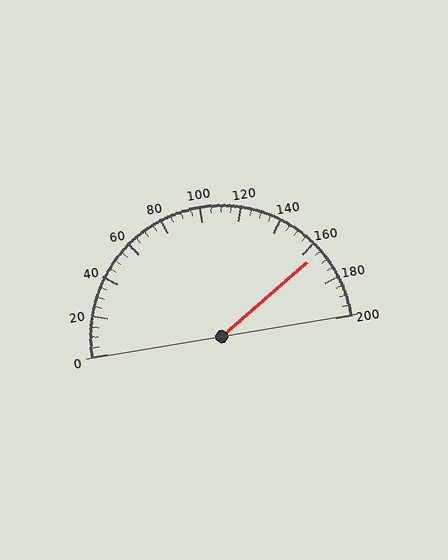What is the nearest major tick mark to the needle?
The nearest major tick mark is 160.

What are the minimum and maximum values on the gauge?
The gauge ranges from 0 to 200.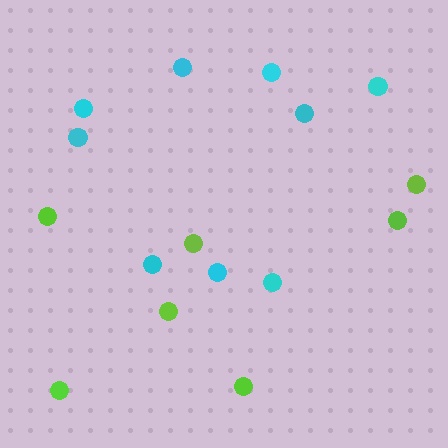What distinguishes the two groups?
There are 2 groups: one group of cyan circles (9) and one group of lime circles (7).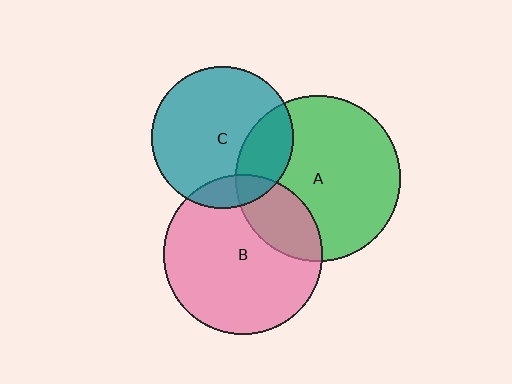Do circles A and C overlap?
Yes.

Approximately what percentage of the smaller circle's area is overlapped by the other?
Approximately 25%.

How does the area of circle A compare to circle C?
Approximately 1.3 times.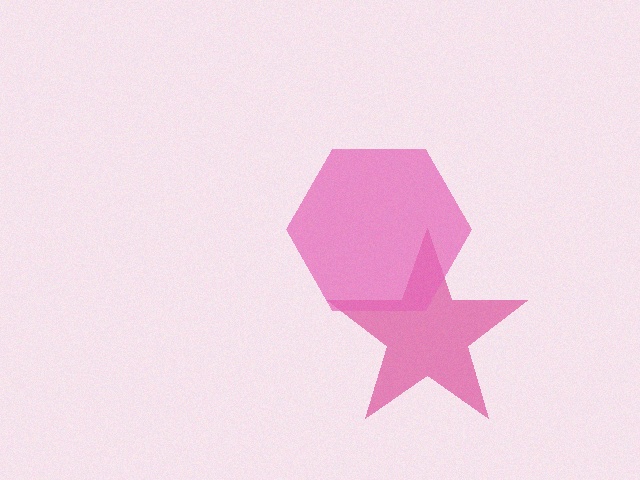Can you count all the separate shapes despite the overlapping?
Yes, there are 2 separate shapes.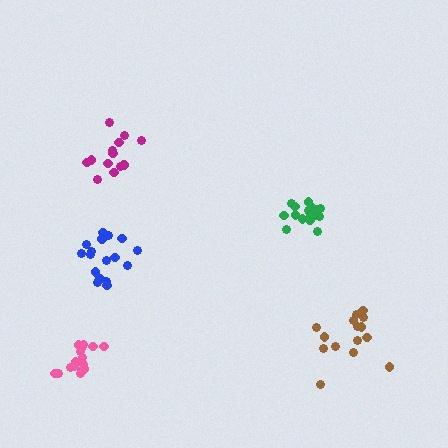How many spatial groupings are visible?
There are 5 spatial groupings.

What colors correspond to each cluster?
The clusters are colored: brown, pink, magenta, blue, green.